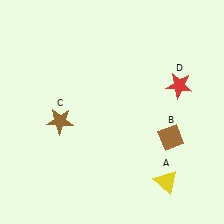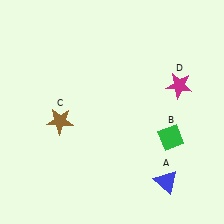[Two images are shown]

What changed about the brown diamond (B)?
In Image 1, B is brown. In Image 2, it changed to green.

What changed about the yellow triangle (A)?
In Image 1, A is yellow. In Image 2, it changed to blue.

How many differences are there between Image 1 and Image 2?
There are 3 differences between the two images.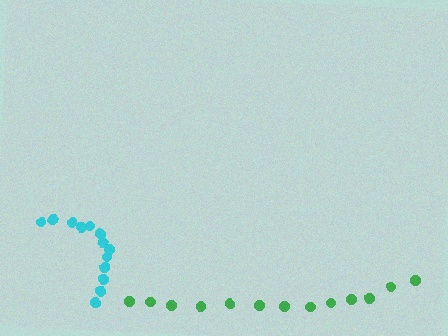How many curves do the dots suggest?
There are 2 distinct paths.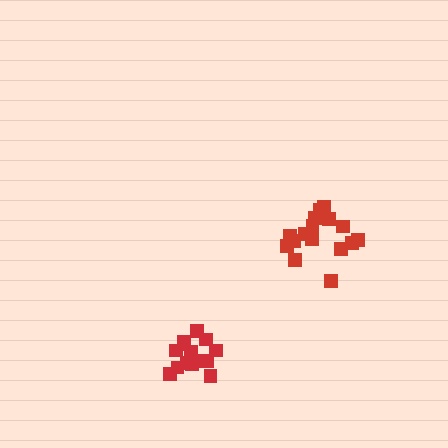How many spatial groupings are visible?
There are 2 spatial groupings.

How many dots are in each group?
Group 1: 17 dots, Group 2: 14 dots (31 total).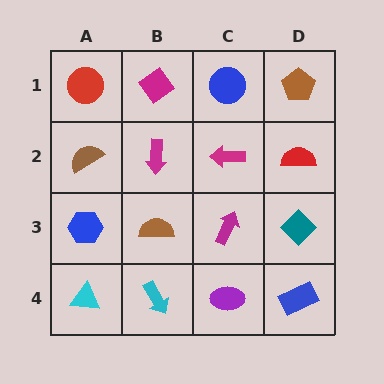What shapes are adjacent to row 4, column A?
A blue hexagon (row 3, column A), a cyan arrow (row 4, column B).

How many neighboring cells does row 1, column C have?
3.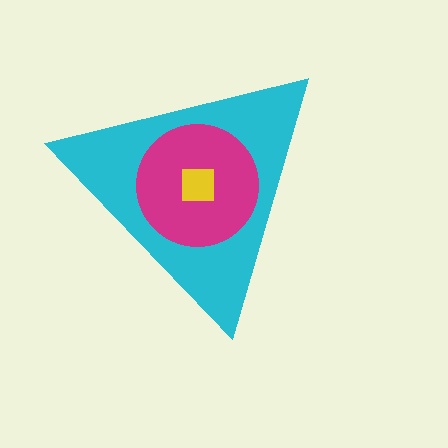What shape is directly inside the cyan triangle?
The magenta circle.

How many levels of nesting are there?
3.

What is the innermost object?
The yellow square.